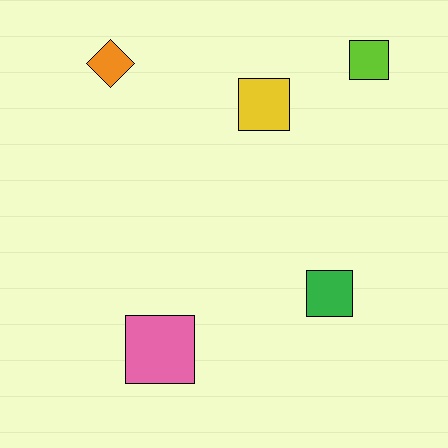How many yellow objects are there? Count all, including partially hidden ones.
There is 1 yellow object.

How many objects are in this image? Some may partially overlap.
There are 5 objects.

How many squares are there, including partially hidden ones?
There are 4 squares.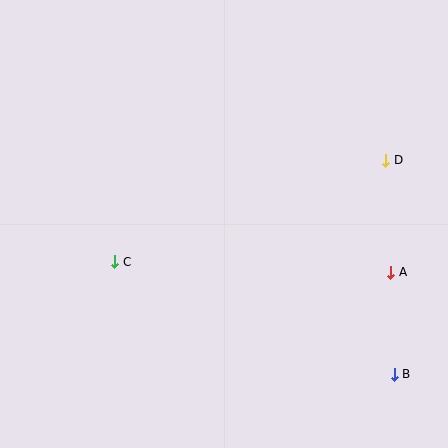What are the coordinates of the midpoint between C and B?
The midpoint between C and B is at (255, 318).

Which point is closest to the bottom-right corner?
Point B is closest to the bottom-right corner.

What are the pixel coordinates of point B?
Point B is at (394, 374).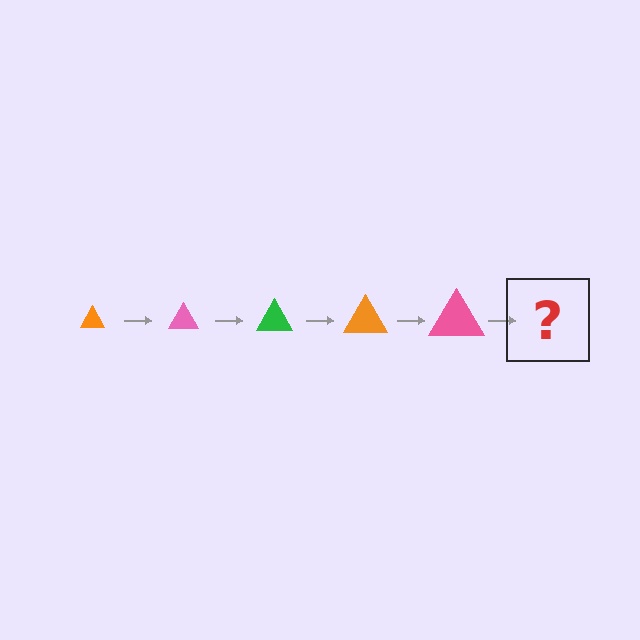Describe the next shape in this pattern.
It should be a green triangle, larger than the previous one.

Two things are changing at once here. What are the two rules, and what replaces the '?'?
The two rules are that the triangle grows larger each step and the color cycles through orange, pink, and green. The '?' should be a green triangle, larger than the previous one.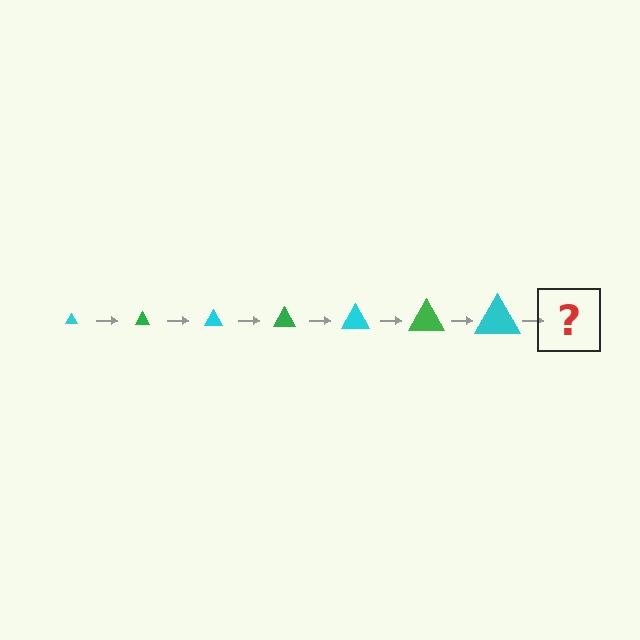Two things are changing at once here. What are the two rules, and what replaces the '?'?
The two rules are that the triangle grows larger each step and the color cycles through cyan and green. The '?' should be a green triangle, larger than the previous one.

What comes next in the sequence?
The next element should be a green triangle, larger than the previous one.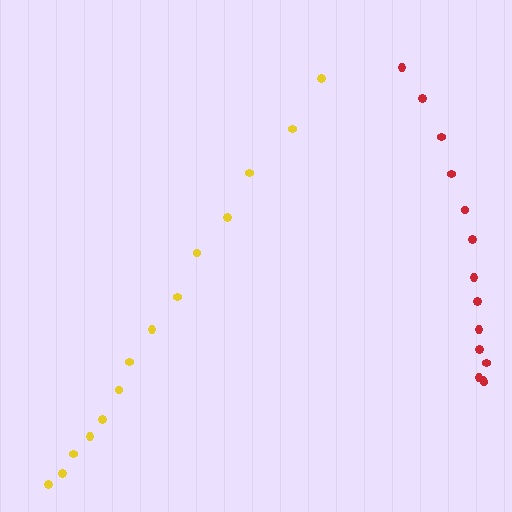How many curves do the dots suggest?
There are 2 distinct paths.